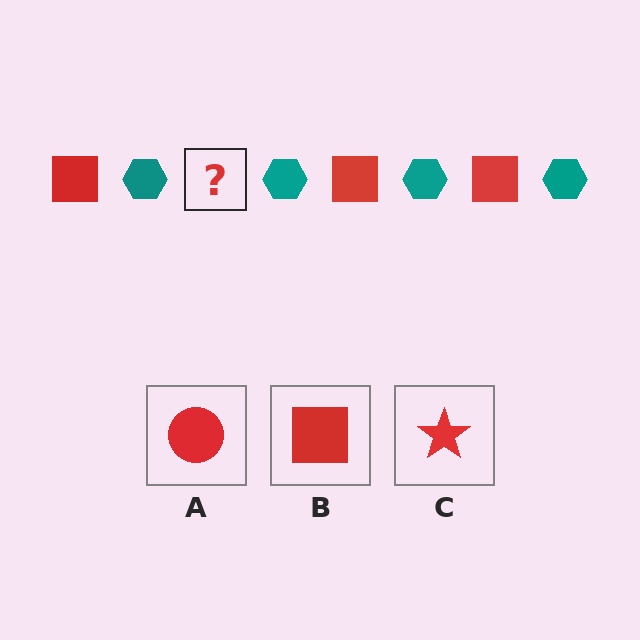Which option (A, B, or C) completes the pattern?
B.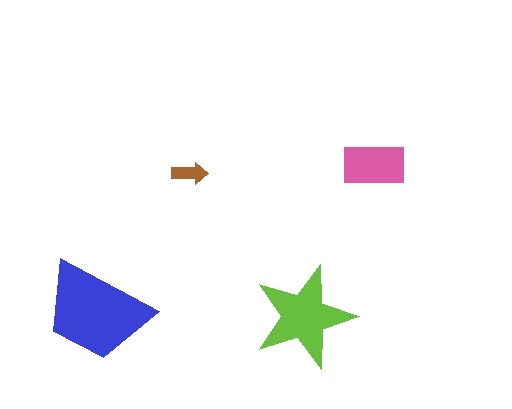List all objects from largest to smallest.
The blue trapezoid, the lime star, the pink rectangle, the brown arrow.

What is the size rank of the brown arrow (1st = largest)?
4th.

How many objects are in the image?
There are 4 objects in the image.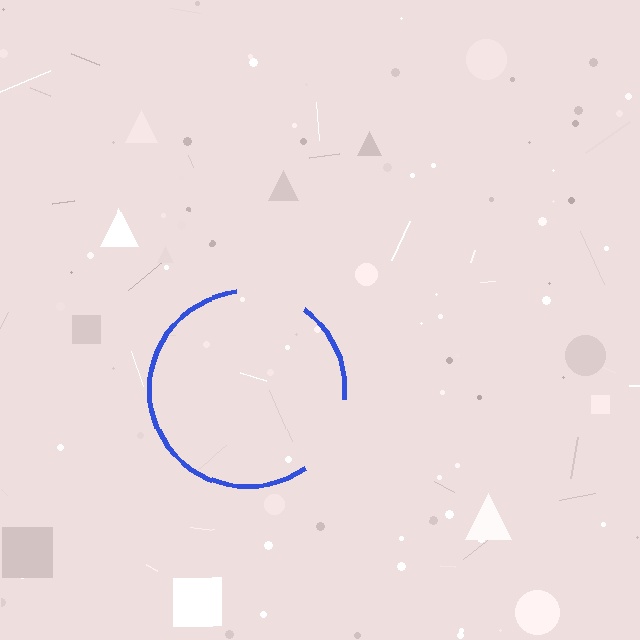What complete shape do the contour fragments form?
The contour fragments form a circle.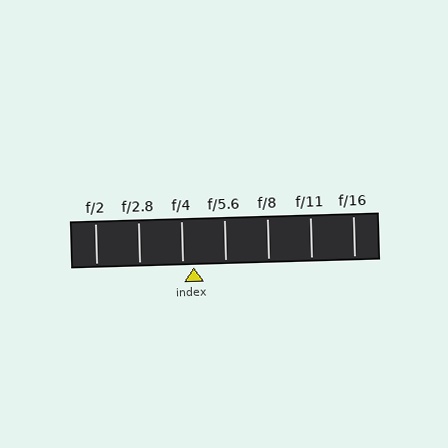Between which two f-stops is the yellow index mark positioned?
The index mark is between f/4 and f/5.6.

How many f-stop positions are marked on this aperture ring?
There are 7 f-stop positions marked.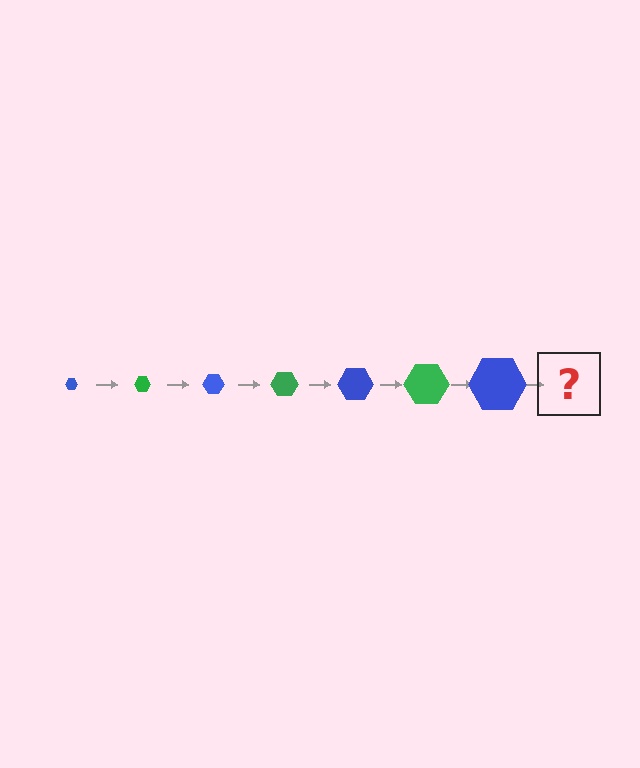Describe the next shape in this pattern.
It should be a green hexagon, larger than the previous one.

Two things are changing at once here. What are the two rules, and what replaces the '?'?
The two rules are that the hexagon grows larger each step and the color cycles through blue and green. The '?' should be a green hexagon, larger than the previous one.